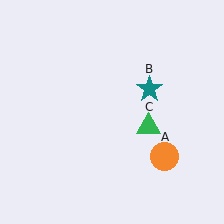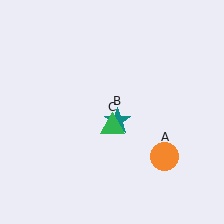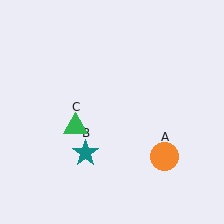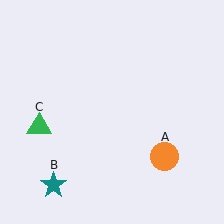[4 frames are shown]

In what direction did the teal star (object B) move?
The teal star (object B) moved down and to the left.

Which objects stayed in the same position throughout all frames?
Orange circle (object A) remained stationary.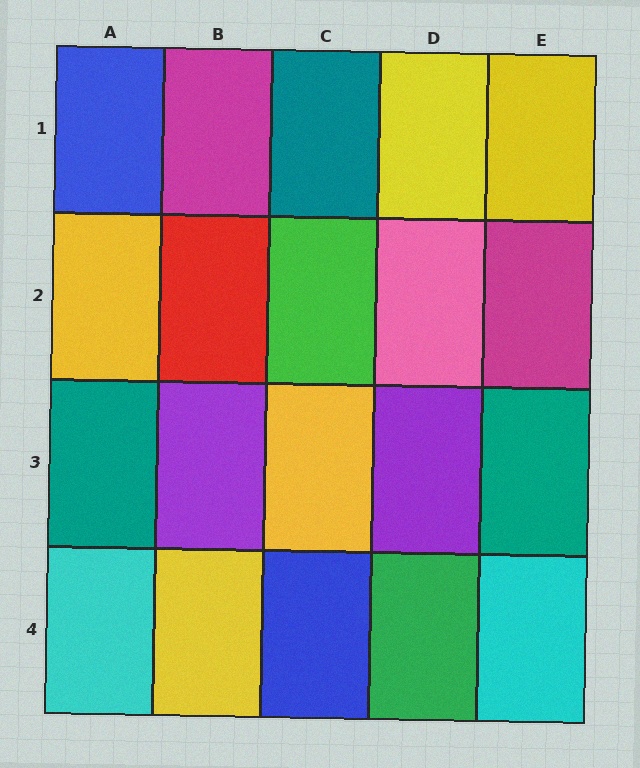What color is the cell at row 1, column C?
Teal.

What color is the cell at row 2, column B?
Red.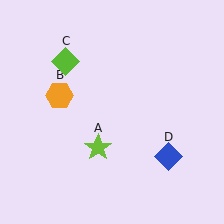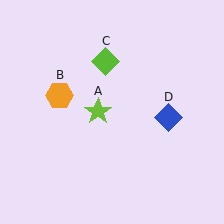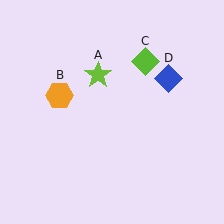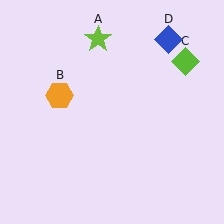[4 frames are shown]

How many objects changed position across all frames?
3 objects changed position: lime star (object A), lime diamond (object C), blue diamond (object D).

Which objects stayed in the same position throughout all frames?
Orange hexagon (object B) remained stationary.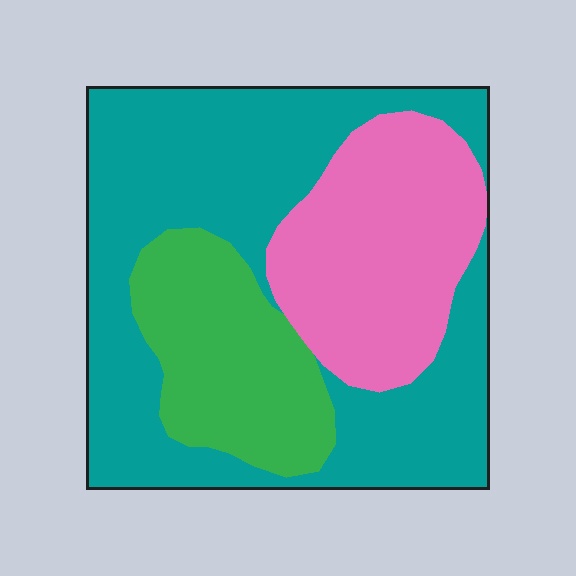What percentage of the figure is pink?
Pink takes up about one quarter (1/4) of the figure.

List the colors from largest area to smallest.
From largest to smallest: teal, pink, green.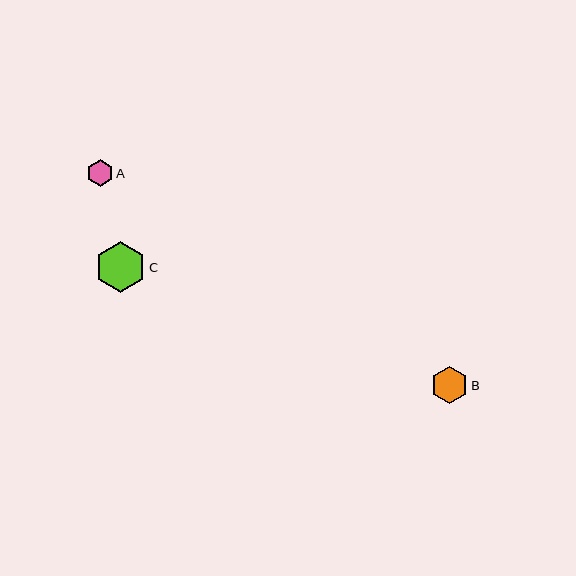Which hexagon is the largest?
Hexagon C is the largest with a size of approximately 51 pixels.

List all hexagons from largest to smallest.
From largest to smallest: C, B, A.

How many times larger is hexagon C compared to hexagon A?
Hexagon C is approximately 1.9 times the size of hexagon A.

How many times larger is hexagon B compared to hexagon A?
Hexagon B is approximately 1.4 times the size of hexagon A.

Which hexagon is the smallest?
Hexagon A is the smallest with a size of approximately 26 pixels.